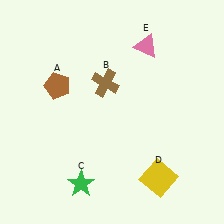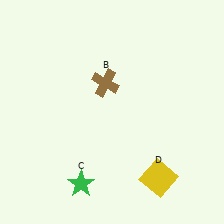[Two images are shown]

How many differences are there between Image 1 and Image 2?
There are 2 differences between the two images.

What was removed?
The pink triangle (E), the brown pentagon (A) were removed in Image 2.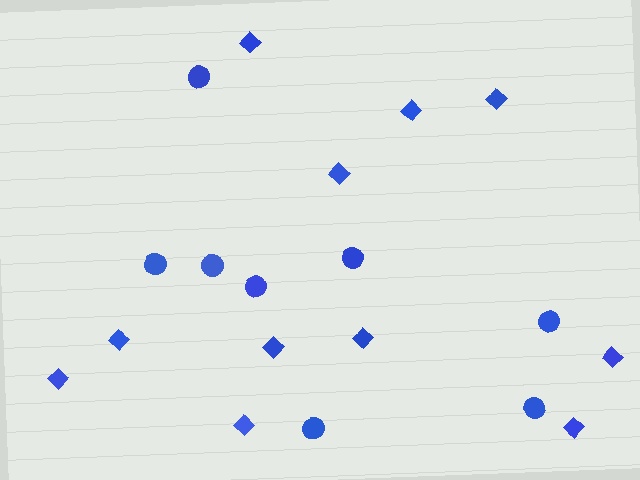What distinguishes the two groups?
There are 2 groups: one group of diamonds (11) and one group of circles (8).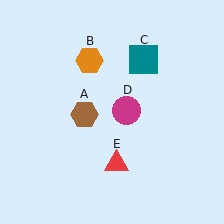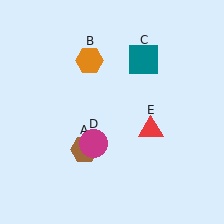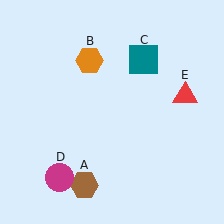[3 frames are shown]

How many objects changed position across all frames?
3 objects changed position: brown hexagon (object A), magenta circle (object D), red triangle (object E).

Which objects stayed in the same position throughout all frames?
Orange hexagon (object B) and teal square (object C) remained stationary.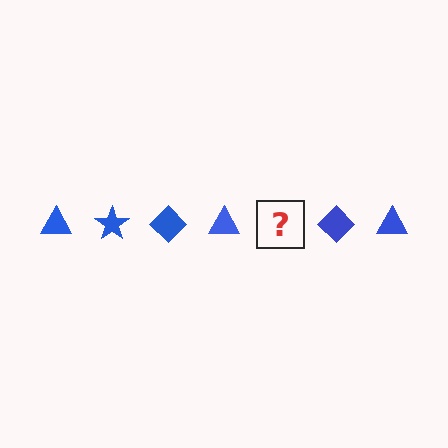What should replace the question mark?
The question mark should be replaced with a blue star.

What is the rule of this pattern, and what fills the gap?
The rule is that the pattern cycles through triangle, star, diamond shapes in blue. The gap should be filled with a blue star.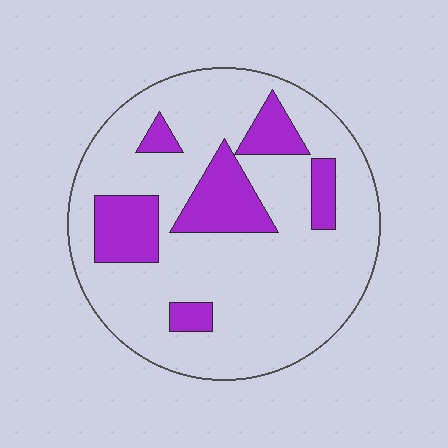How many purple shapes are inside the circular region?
6.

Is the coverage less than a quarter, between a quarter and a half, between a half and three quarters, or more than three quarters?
Less than a quarter.